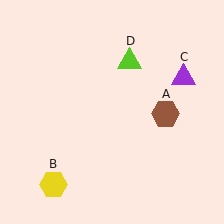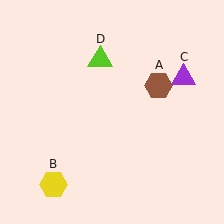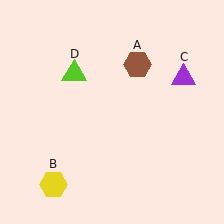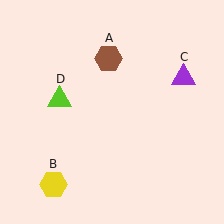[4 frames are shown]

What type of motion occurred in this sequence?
The brown hexagon (object A), lime triangle (object D) rotated counterclockwise around the center of the scene.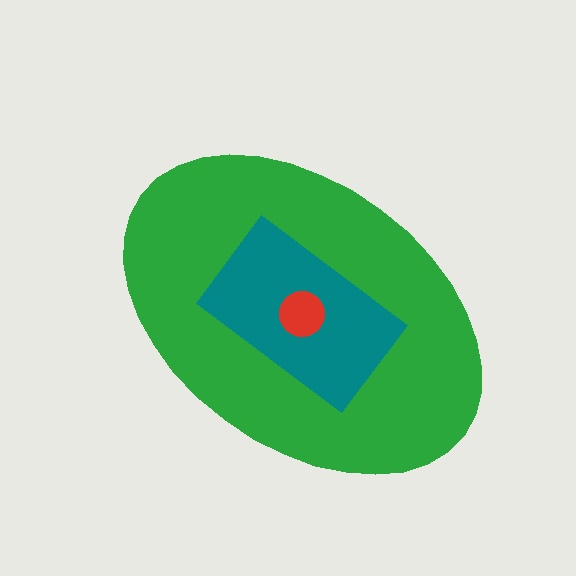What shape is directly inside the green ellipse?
The teal rectangle.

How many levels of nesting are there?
3.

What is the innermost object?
The red circle.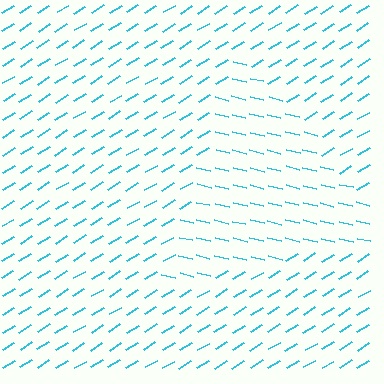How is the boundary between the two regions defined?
The boundary is defined purely by a change in line orientation (approximately 45 degrees difference). All lines are the same color and thickness.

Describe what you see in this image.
The image is filled with small cyan line segments. A triangle region in the image has lines oriented differently from the surrounding lines, creating a visible texture boundary.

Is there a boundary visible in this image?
Yes, there is a texture boundary formed by a change in line orientation.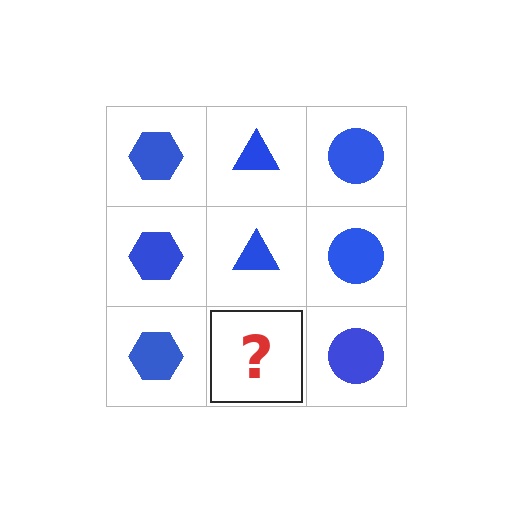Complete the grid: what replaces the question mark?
The question mark should be replaced with a blue triangle.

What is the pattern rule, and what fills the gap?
The rule is that each column has a consistent shape. The gap should be filled with a blue triangle.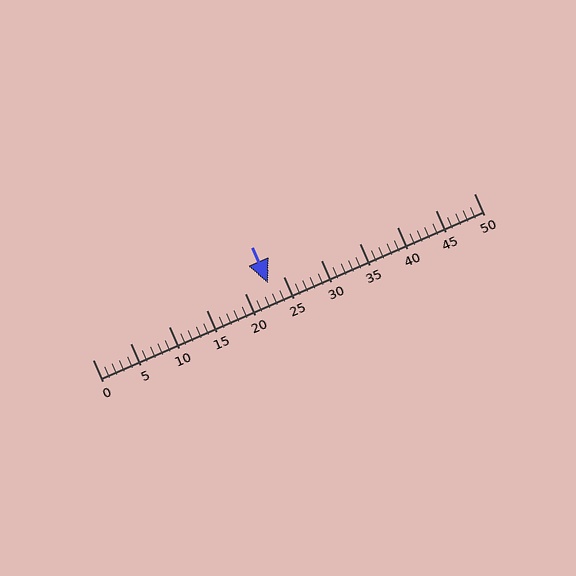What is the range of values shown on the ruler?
The ruler shows values from 0 to 50.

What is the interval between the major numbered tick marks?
The major tick marks are spaced 5 units apart.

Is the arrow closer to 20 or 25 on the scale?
The arrow is closer to 25.